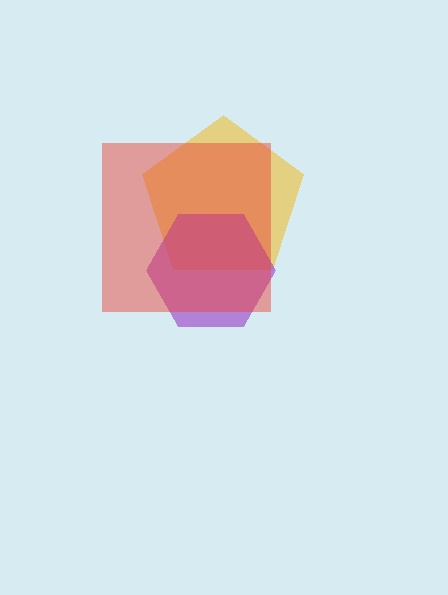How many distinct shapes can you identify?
There are 3 distinct shapes: a yellow pentagon, a purple hexagon, a red square.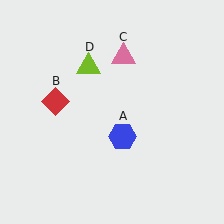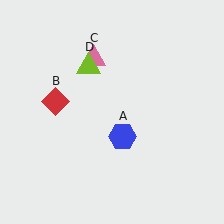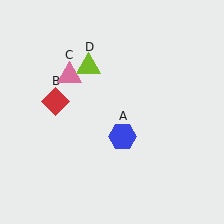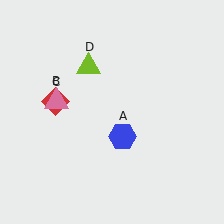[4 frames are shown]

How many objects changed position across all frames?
1 object changed position: pink triangle (object C).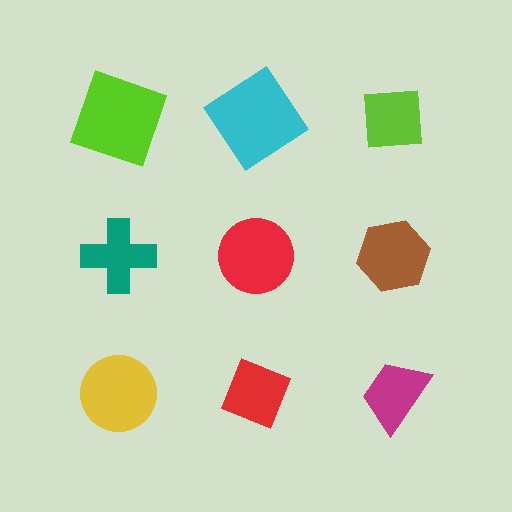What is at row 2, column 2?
A red circle.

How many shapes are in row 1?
3 shapes.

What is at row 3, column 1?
A yellow circle.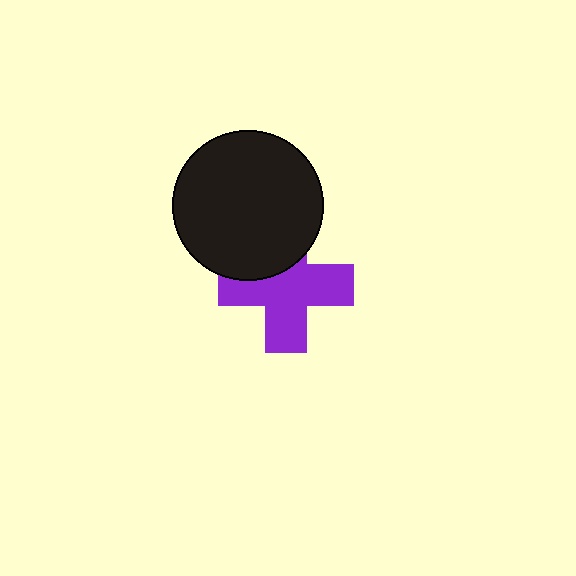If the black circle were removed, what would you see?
You would see the complete purple cross.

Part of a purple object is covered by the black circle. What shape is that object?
It is a cross.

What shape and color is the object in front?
The object in front is a black circle.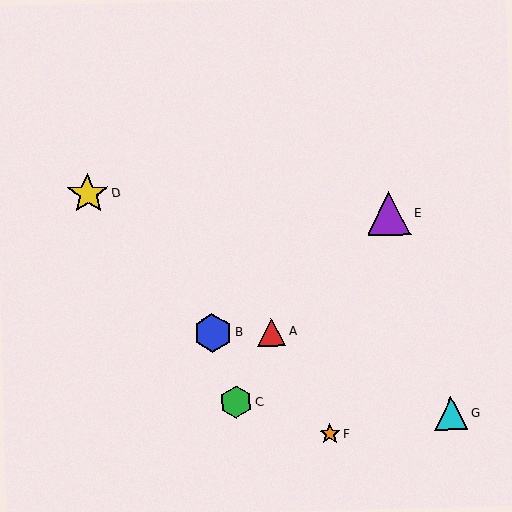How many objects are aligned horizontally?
2 objects (A, B) are aligned horizontally.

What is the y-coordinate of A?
Object A is at y≈332.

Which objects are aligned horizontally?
Objects A, B are aligned horizontally.